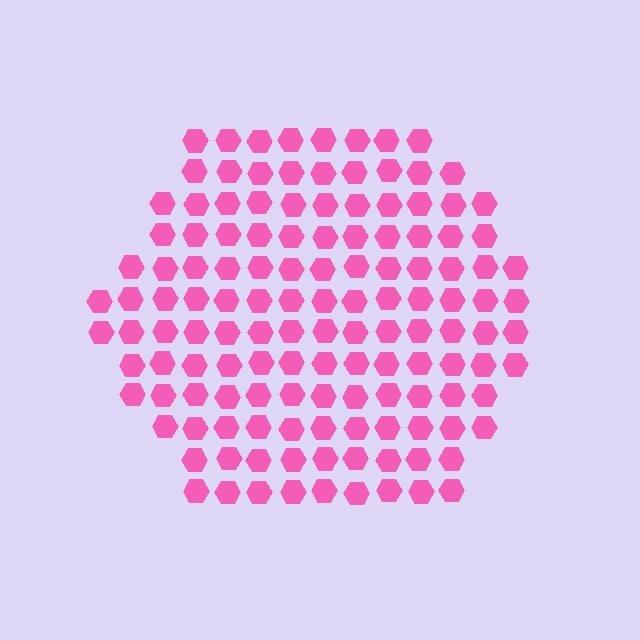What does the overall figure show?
The overall figure shows a hexagon.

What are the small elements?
The small elements are hexagons.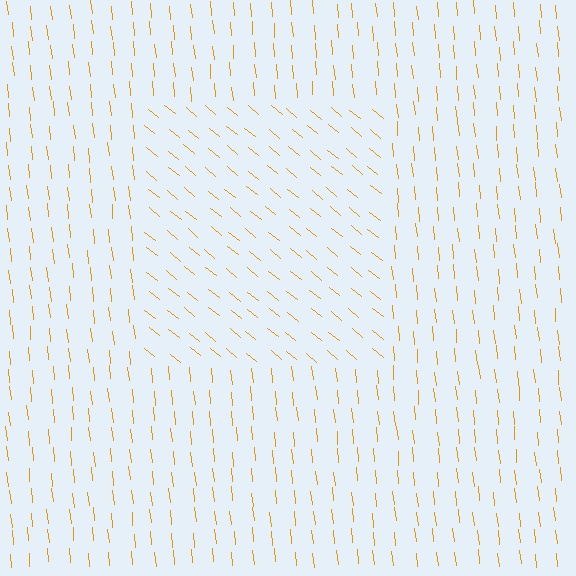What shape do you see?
I see a rectangle.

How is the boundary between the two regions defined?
The boundary is defined purely by a change in line orientation (approximately 45 degrees difference). All lines are the same color and thickness.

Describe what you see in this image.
The image is filled with small orange line segments. A rectangle region in the image has lines oriented differently from the surrounding lines, creating a visible texture boundary.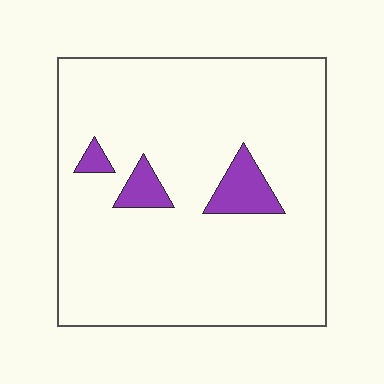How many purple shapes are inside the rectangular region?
3.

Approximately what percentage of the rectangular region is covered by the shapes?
Approximately 10%.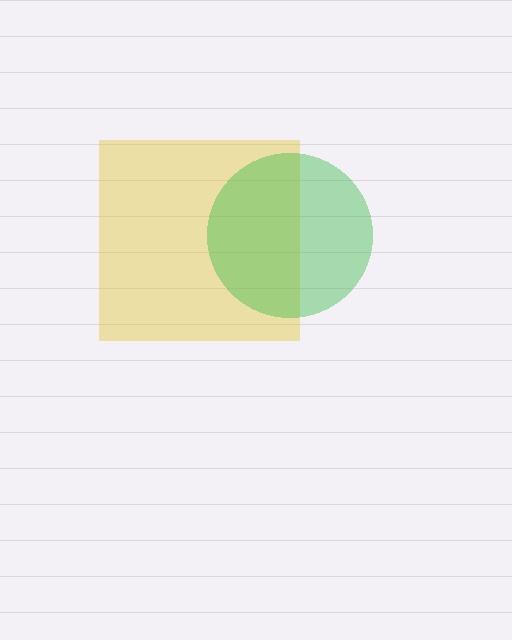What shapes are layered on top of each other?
The layered shapes are: a yellow square, a green circle.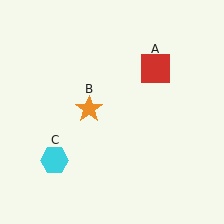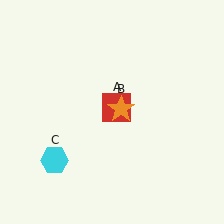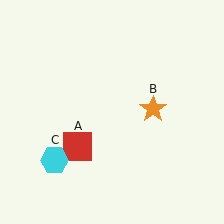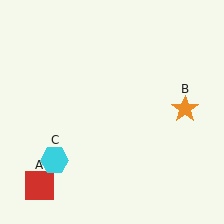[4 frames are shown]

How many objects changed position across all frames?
2 objects changed position: red square (object A), orange star (object B).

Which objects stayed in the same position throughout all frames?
Cyan hexagon (object C) remained stationary.